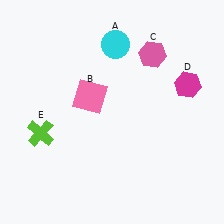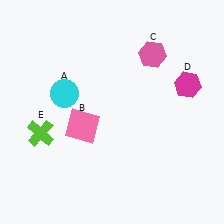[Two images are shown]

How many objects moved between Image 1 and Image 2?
2 objects moved between the two images.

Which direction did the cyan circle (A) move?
The cyan circle (A) moved left.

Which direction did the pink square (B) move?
The pink square (B) moved down.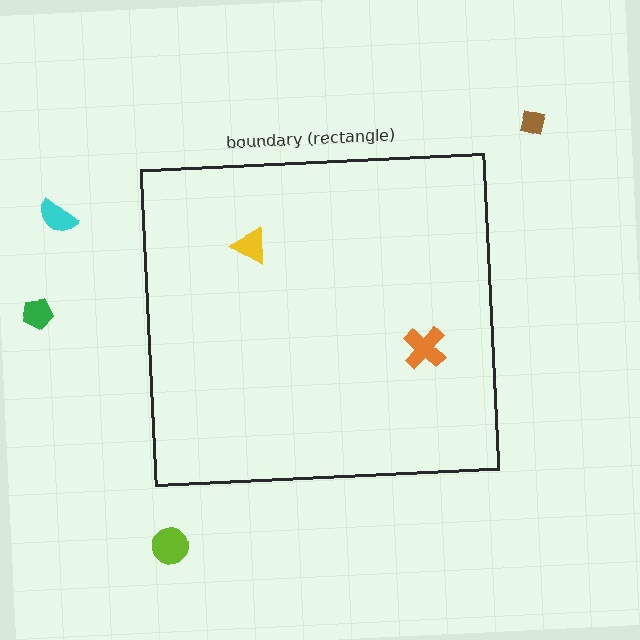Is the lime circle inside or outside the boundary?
Outside.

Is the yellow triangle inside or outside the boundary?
Inside.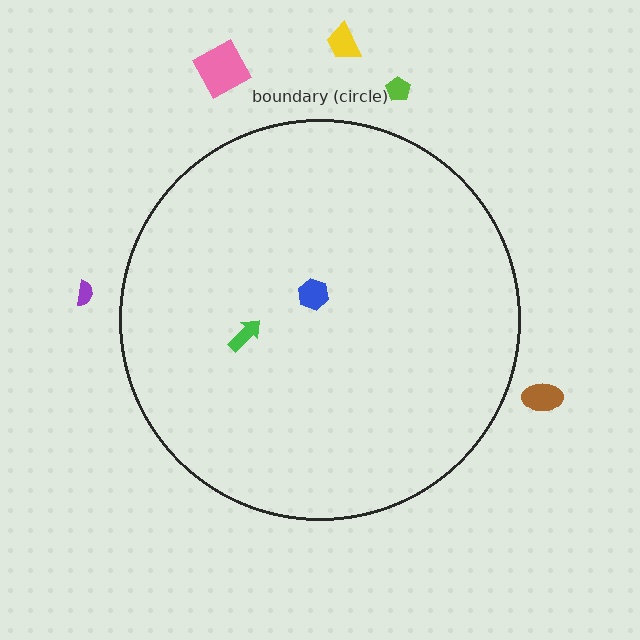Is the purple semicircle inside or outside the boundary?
Outside.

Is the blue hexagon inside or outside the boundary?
Inside.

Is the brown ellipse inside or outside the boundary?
Outside.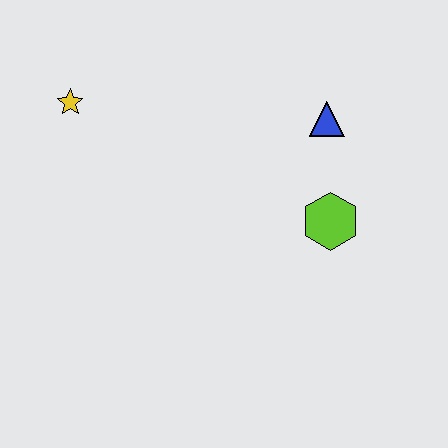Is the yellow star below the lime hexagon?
No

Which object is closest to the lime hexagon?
The blue triangle is closest to the lime hexagon.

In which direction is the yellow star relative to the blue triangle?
The yellow star is to the left of the blue triangle.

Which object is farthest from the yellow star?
The lime hexagon is farthest from the yellow star.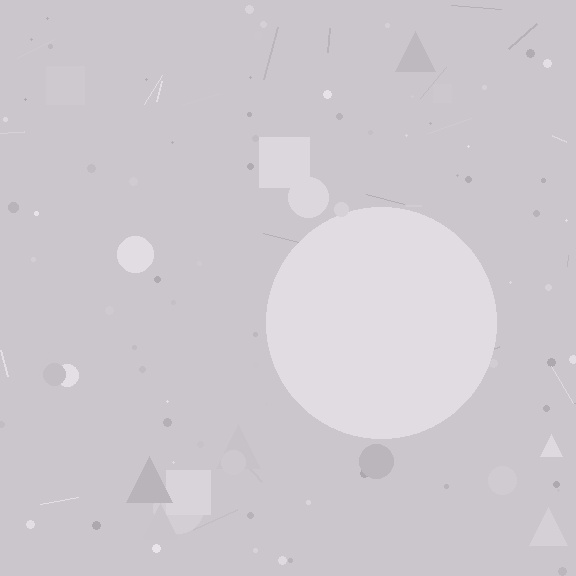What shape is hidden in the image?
A circle is hidden in the image.